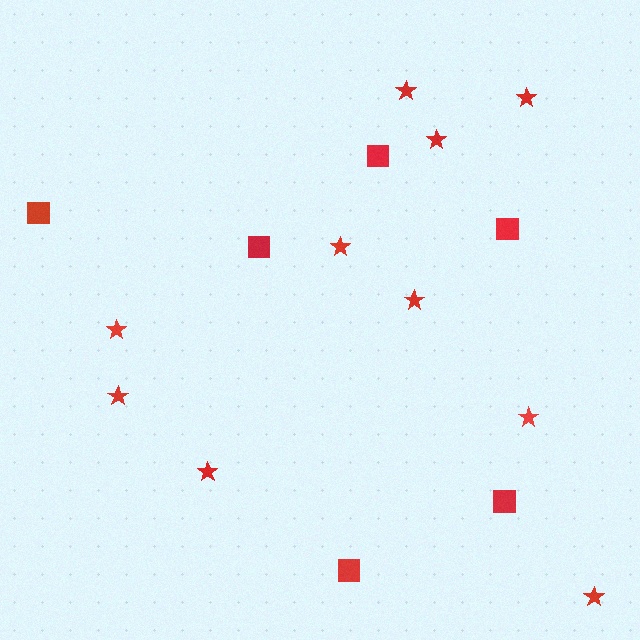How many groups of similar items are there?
There are 2 groups: one group of stars (10) and one group of squares (6).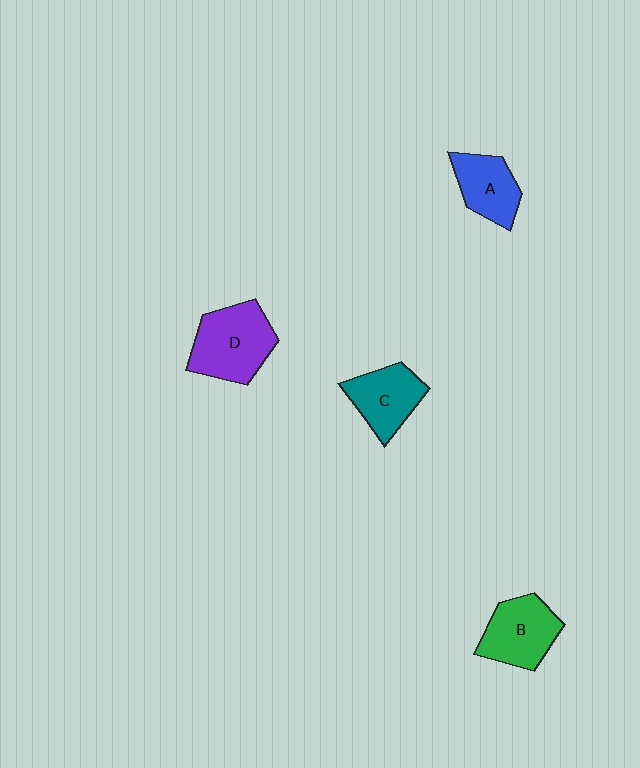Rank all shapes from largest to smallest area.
From largest to smallest: D (purple), B (green), C (teal), A (blue).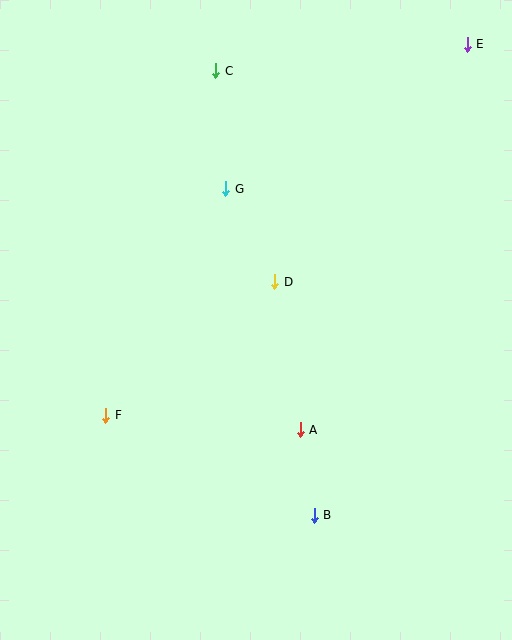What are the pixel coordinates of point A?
Point A is at (300, 430).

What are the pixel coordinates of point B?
Point B is at (314, 515).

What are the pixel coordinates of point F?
Point F is at (106, 415).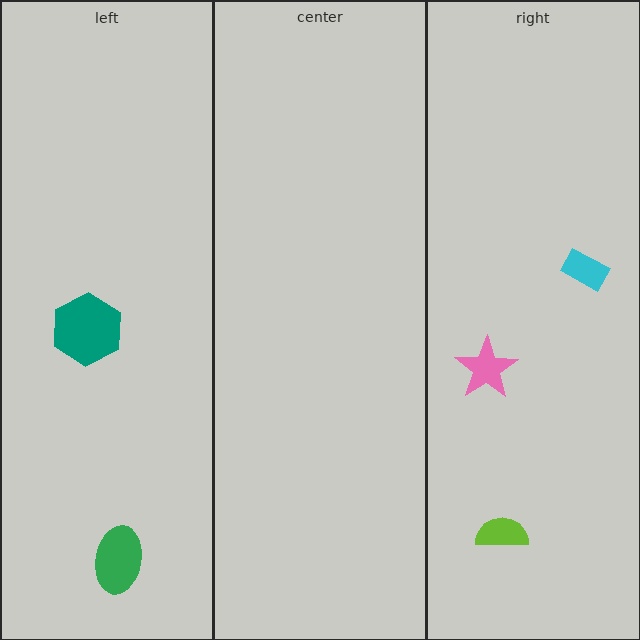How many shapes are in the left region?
2.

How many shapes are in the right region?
3.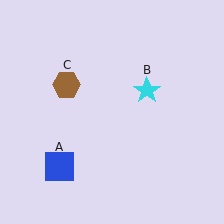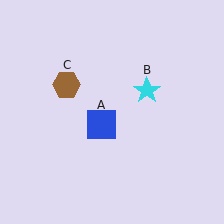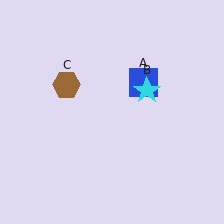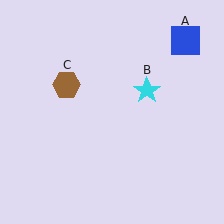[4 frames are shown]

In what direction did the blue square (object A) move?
The blue square (object A) moved up and to the right.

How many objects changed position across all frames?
1 object changed position: blue square (object A).